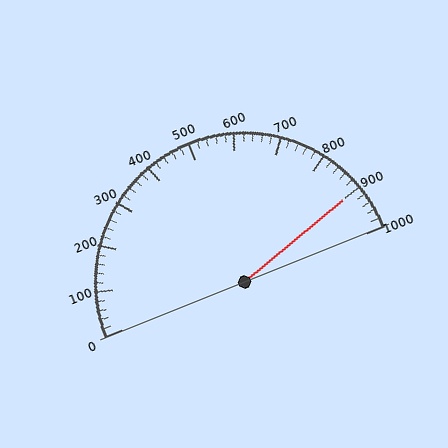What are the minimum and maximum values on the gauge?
The gauge ranges from 0 to 1000.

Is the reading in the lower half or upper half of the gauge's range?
The reading is in the upper half of the range (0 to 1000).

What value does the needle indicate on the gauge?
The needle indicates approximately 900.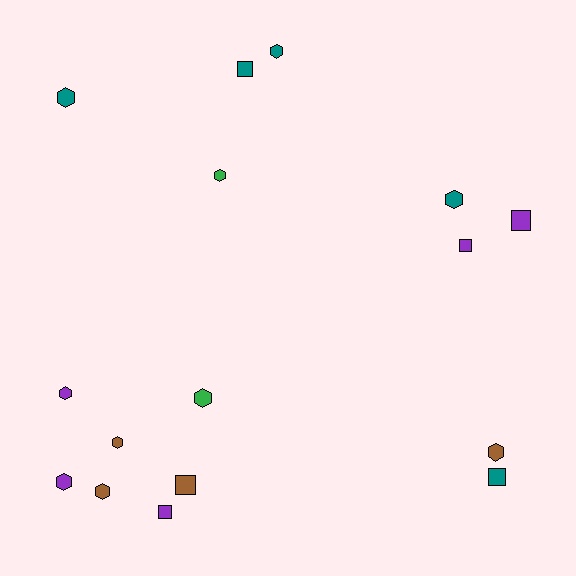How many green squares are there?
There are no green squares.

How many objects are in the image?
There are 16 objects.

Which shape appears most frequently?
Hexagon, with 10 objects.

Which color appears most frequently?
Purple, with 5 objects.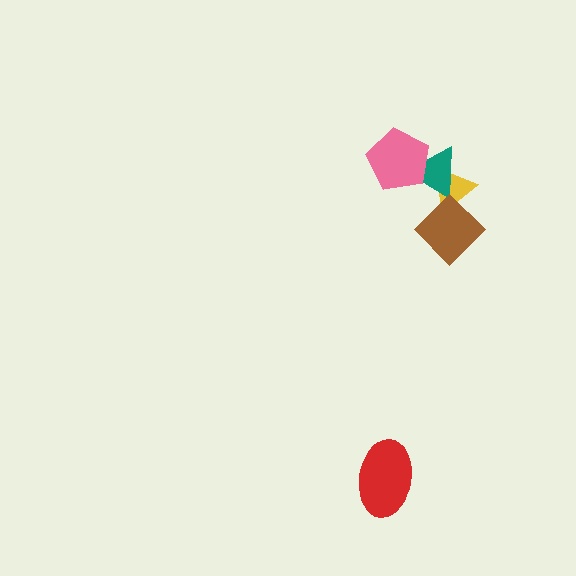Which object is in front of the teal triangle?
The pink pentagon is in front of the teal triangle.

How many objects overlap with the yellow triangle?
2 objects overlap with the yellow triangle.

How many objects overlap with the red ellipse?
0 objects overlap with the red ellipse.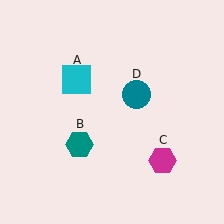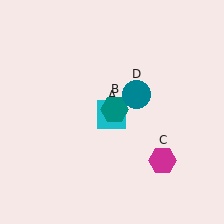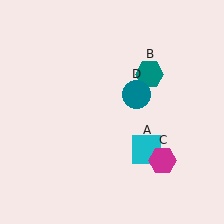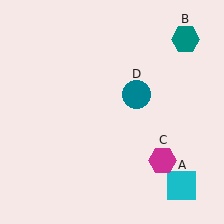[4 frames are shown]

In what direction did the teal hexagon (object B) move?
The teal hexagon (object B) moved up and to the right.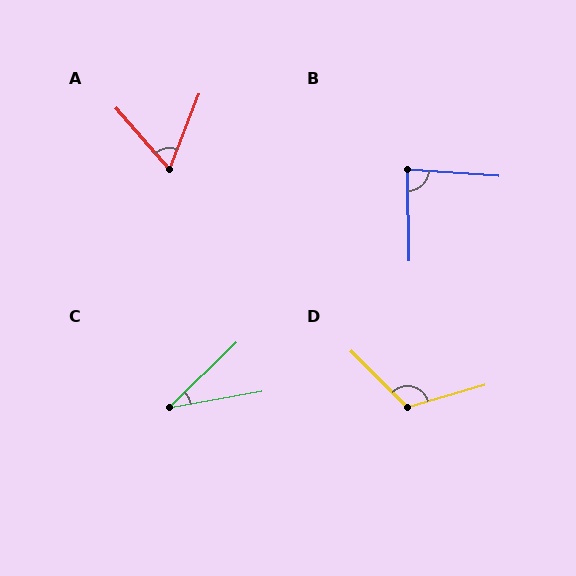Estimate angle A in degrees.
Approximately 62 degrees.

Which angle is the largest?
D, at approximately 119 degrees.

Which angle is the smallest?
C, at approximately 34 degrees.